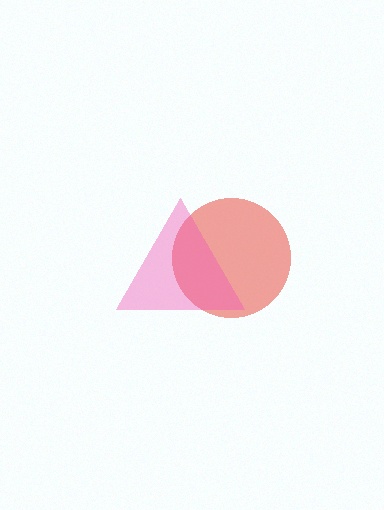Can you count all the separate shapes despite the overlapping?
Yes, there are 2 separate shapes.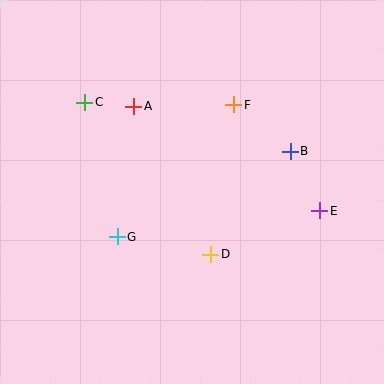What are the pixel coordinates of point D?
Point D is at (211, 254).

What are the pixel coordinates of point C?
Point C is at (85, 102).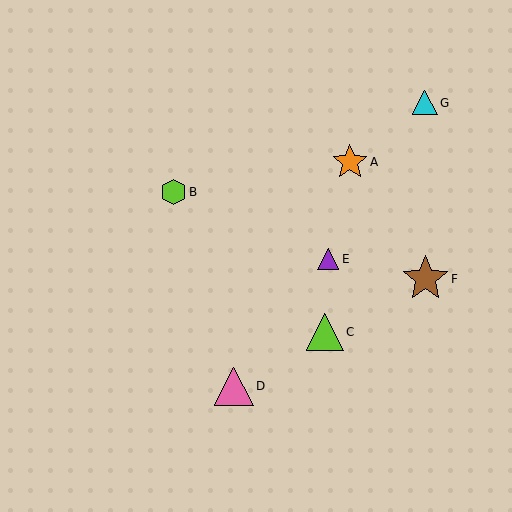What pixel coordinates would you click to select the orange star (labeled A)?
Click at (350, 162) to select the orange star A.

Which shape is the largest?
The brown star (labeled F) is the largest.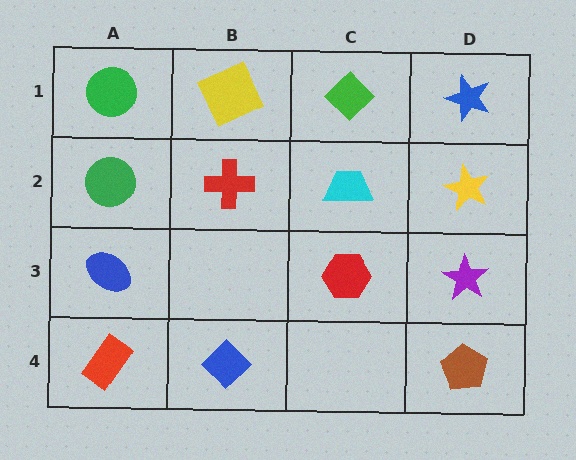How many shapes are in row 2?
4 shapes.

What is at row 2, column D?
A yellow star.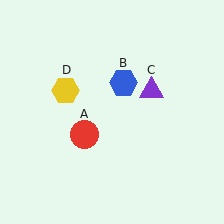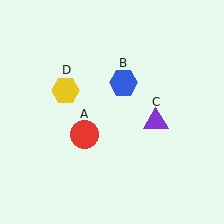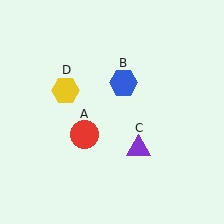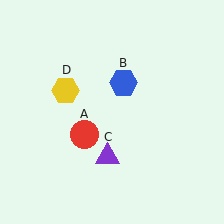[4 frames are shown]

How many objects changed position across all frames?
1 object changed position: purple triangle (object C).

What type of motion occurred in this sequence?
The purple triangle (object C) rotated clockwise around the center of the scene.